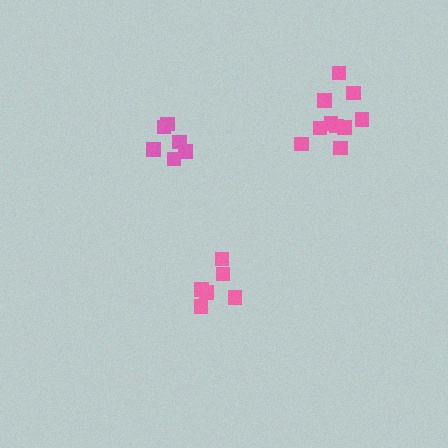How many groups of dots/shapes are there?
There are 3 groups.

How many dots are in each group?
Group 1: 6 dots, Group 2: 6 dots, Group 3: 10 dots (22 total).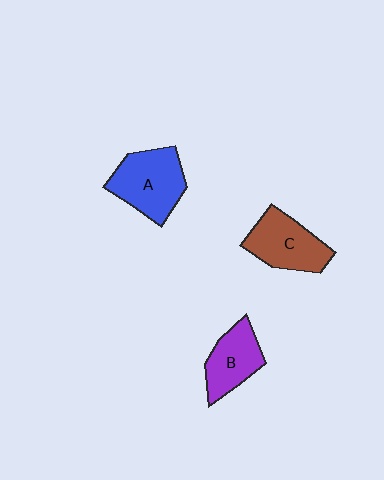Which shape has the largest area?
Shape A (blue).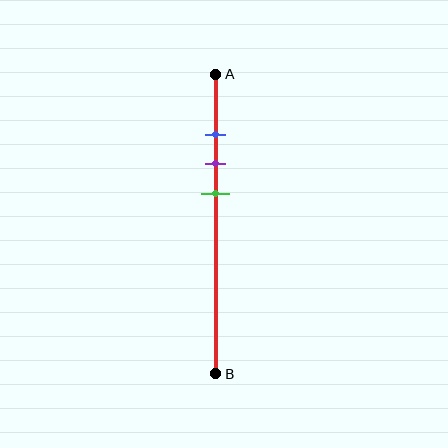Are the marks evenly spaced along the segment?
Yes, the marks are approximately evenly spaced.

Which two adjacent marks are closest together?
The blue and purple marks are the closest adjacent pair.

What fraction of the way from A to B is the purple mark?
The purple mark is approximately 30% (0.3) of the way from A to B.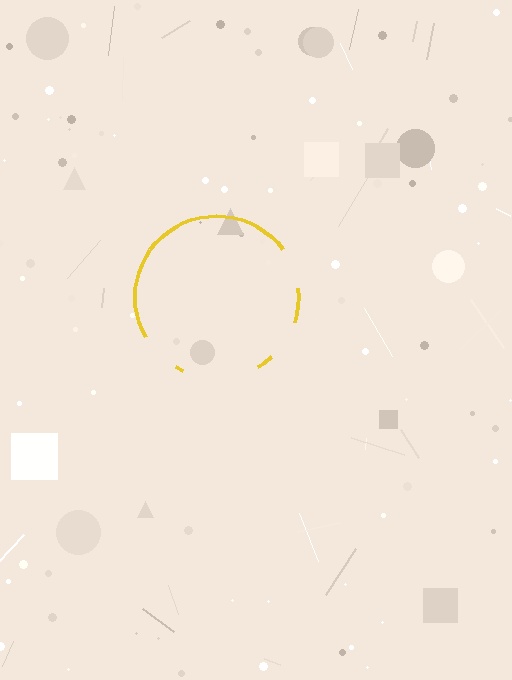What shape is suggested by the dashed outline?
The dashed outline suggests a circle.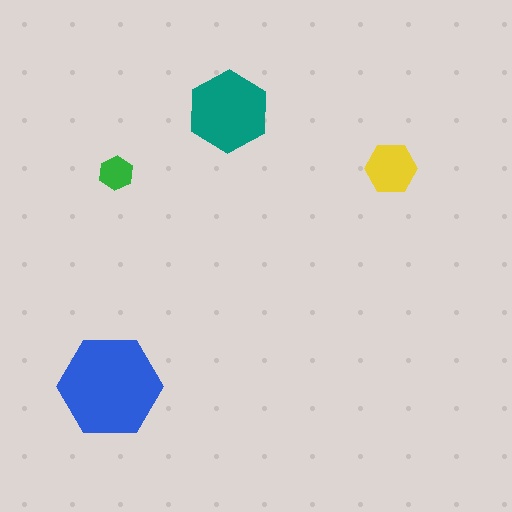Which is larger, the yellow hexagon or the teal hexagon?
The teal one.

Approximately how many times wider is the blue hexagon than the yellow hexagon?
About 2 times wider.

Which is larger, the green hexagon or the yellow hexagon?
The yellow one.